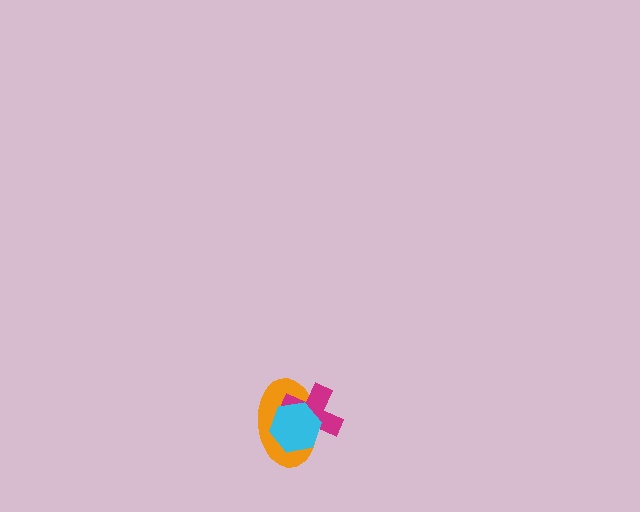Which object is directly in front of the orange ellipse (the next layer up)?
The magenta cross is directly in front of the orange ellipse.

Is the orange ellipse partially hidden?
Yes, it is partially covered by another shape.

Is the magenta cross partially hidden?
Yes, it is partially covered by another shape.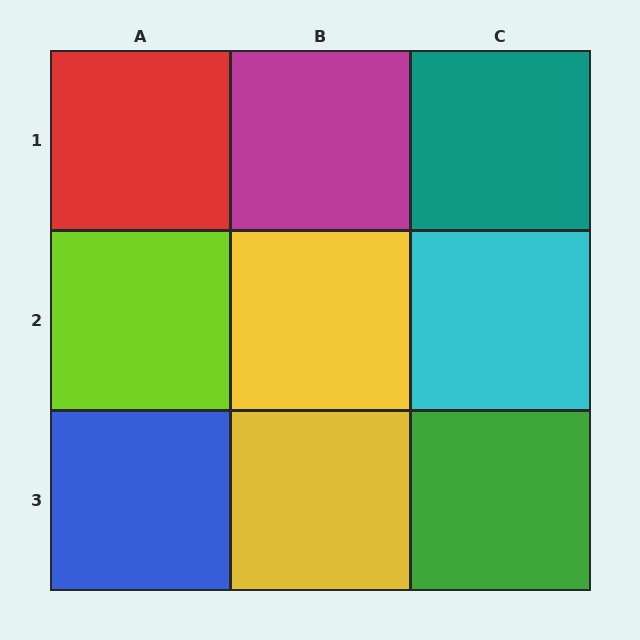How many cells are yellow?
2 cells are yellow.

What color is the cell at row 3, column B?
Yellow.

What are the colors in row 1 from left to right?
Red, magenta, teal.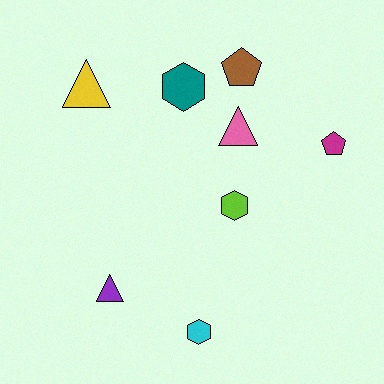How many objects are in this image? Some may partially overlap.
There are 8 objects.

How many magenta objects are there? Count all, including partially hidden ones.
There is 1 magenta object.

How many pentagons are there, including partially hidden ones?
There are 2 pentagons.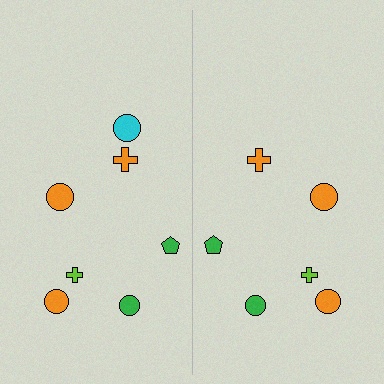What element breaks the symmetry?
A cyan circle is missing from the right side.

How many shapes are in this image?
There are 13 shapes in this image.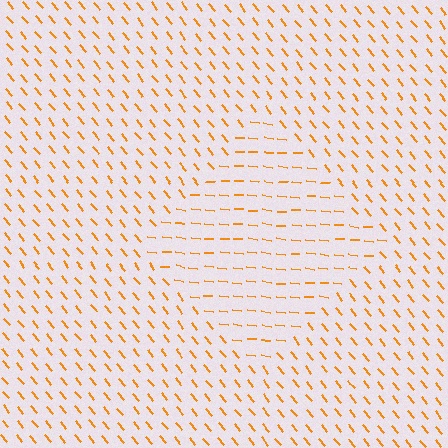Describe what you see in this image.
The image is filled with small orange line segments. A diamond region in the image has lines oriented differently from the surrounding lines, creating a visible texture boundary.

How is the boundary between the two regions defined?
The boundary is defined purely by a change in line orientation (approximately 45 degrees difference). All lines are the same color and thickness.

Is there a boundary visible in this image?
Yes, there is a texture boundary formed by a change in line orientation.